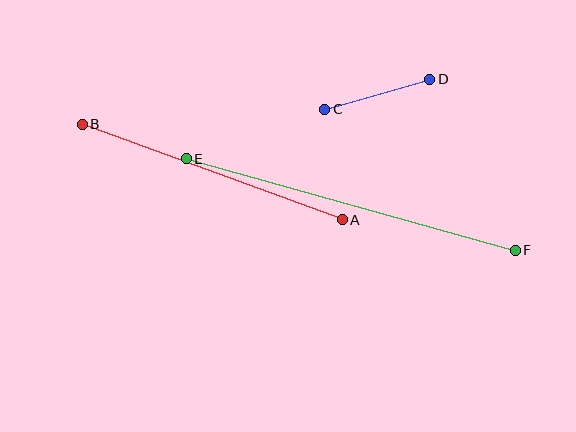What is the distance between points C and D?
The distance is approximately 109 pixels.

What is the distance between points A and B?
The distance is approximately 277 pixels.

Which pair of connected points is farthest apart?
Points E and F are farthest apart.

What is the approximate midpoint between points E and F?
The midpoint is at approximately (351, 204) pixels.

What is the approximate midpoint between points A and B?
The midpoint is at approximately (212, 172) pixels.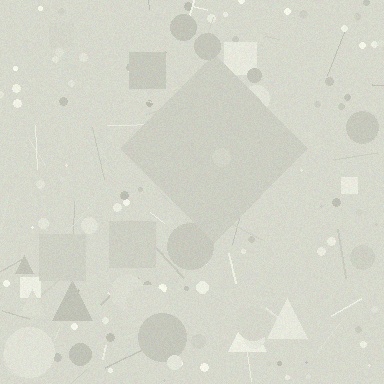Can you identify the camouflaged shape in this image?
The camouflaged shape is a diamond.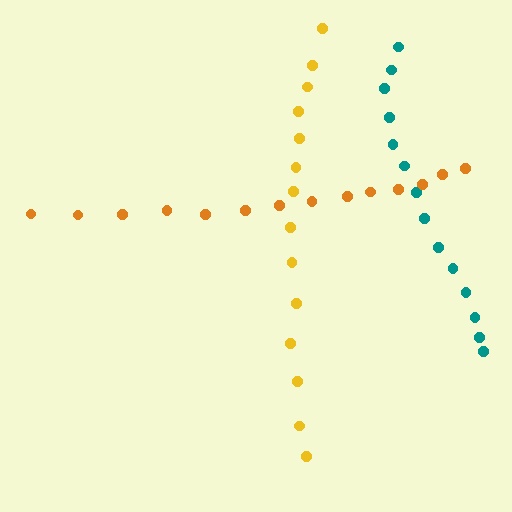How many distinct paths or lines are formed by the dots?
There are 3 distinct paths.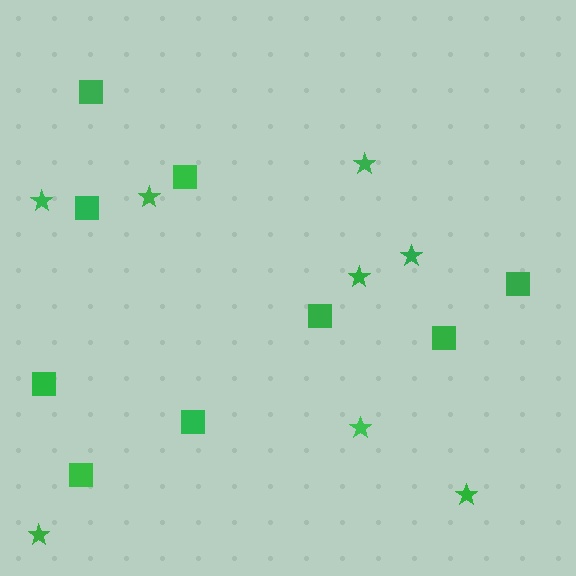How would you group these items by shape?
There are 2 groups: one group of squares (9) and one group of stars (8).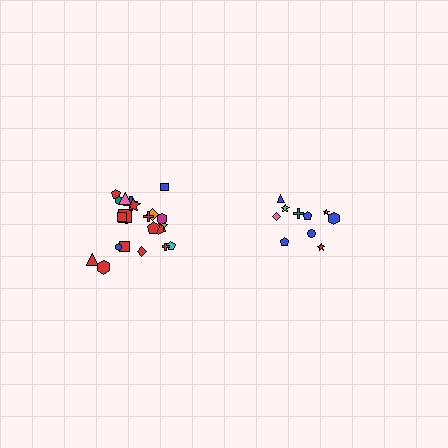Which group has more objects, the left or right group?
The left group.